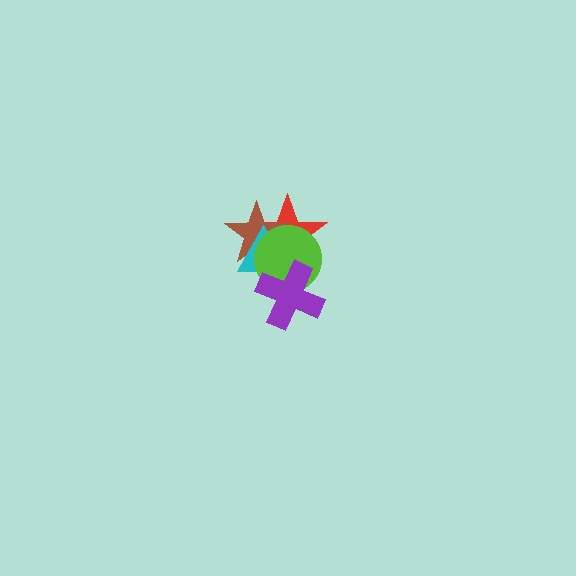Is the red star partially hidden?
Yes, it is partially covered by another shape.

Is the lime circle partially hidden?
Yes, it is partially covered by another shape.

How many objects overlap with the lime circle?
4 objects overlap with the lime circle.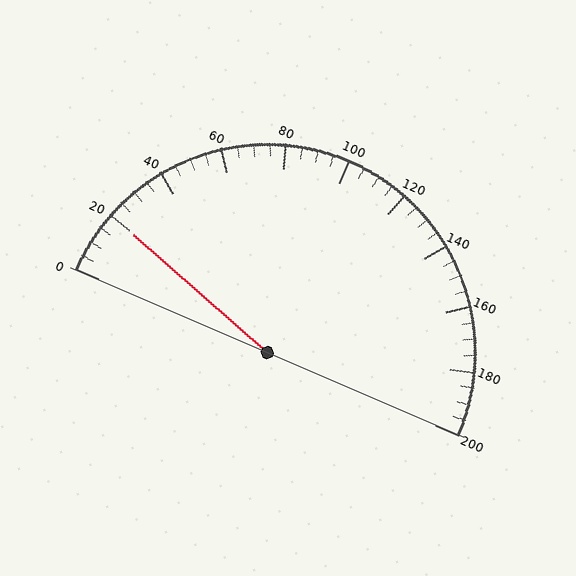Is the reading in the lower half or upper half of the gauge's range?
The reading is in the lower half of the range (0 to 200).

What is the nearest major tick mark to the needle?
The nearest major tick mark is 20.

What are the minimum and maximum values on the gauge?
The gauge ranges from 0 to 200.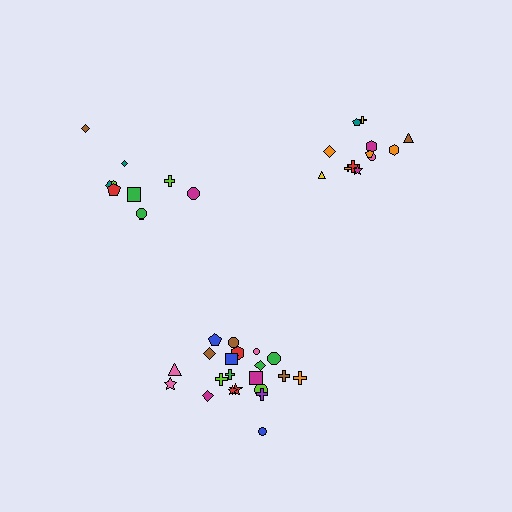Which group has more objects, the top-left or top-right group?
The top-right group.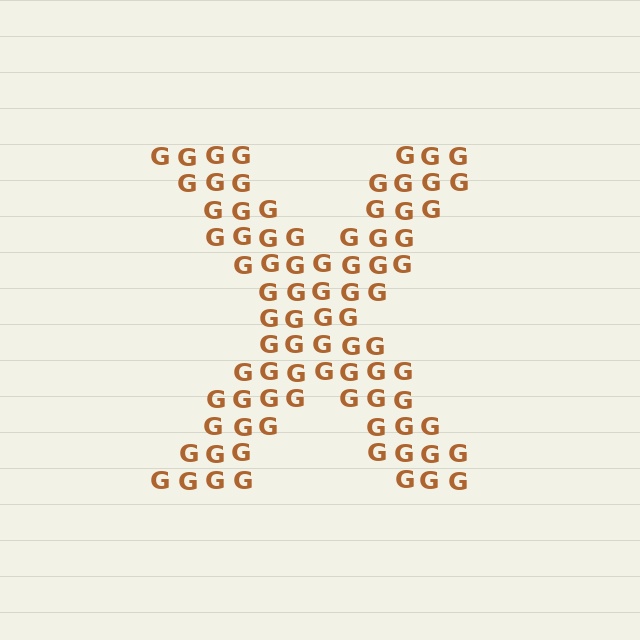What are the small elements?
The small elements are letter G's.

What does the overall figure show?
The overall figure shows the letter X.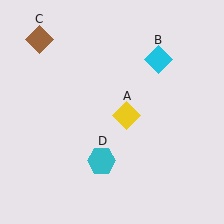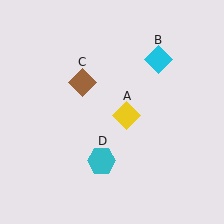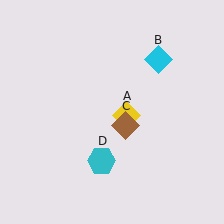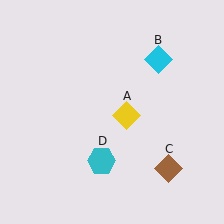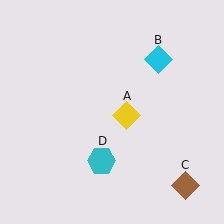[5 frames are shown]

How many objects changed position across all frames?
1 object changed position: brown diamond (object C).